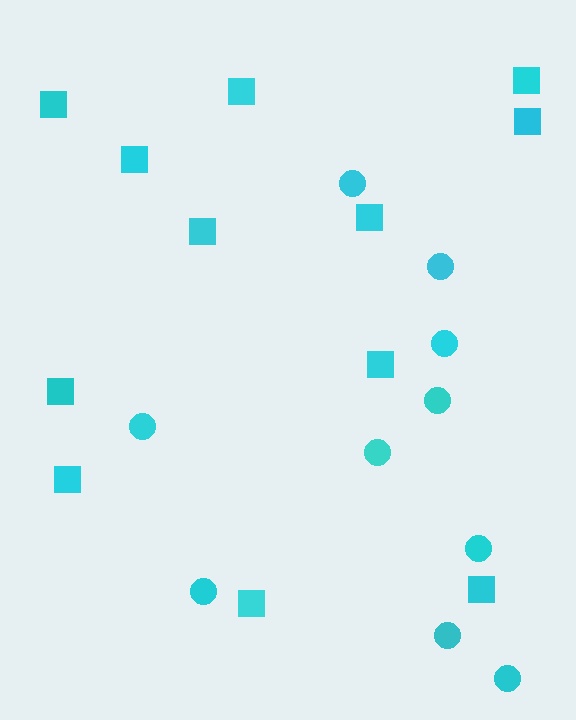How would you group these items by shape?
There are 2 groups: one group of squares (12) and one group of circles (10).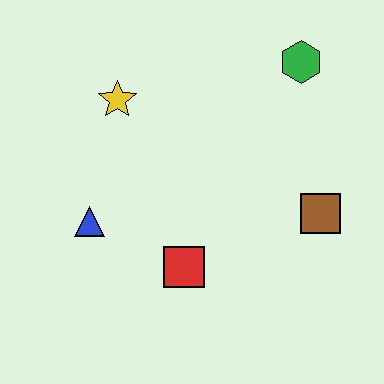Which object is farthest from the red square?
The green hexagon is farthest from the red square.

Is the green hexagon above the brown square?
Yes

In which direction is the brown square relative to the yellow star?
The brown square is to the right of the yellow star.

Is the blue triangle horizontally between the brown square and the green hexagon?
No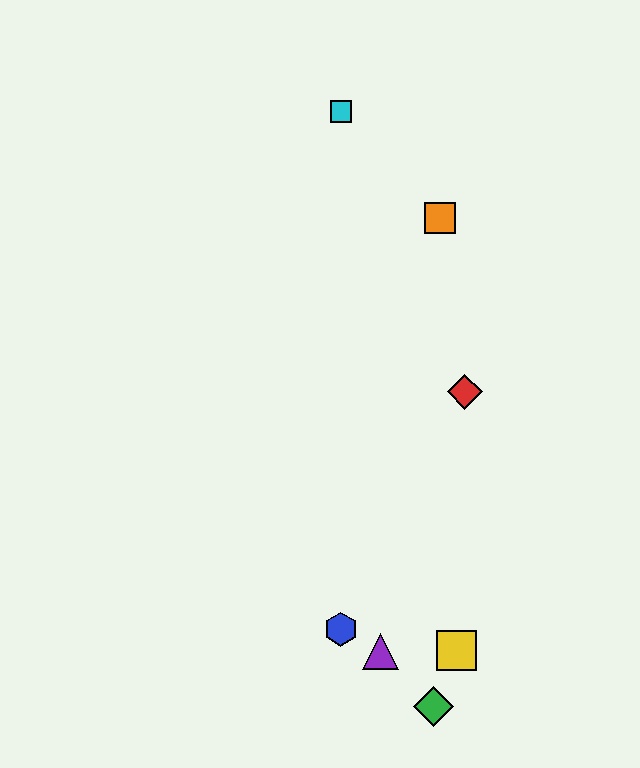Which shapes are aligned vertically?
The blue hexagon, the cyan square are aligned vertically.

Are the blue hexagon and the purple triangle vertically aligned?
No, the blue hexagon is at x≈341 and the purple triangle is at x≈380.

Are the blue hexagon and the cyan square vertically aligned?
Yes, both are at x≈341.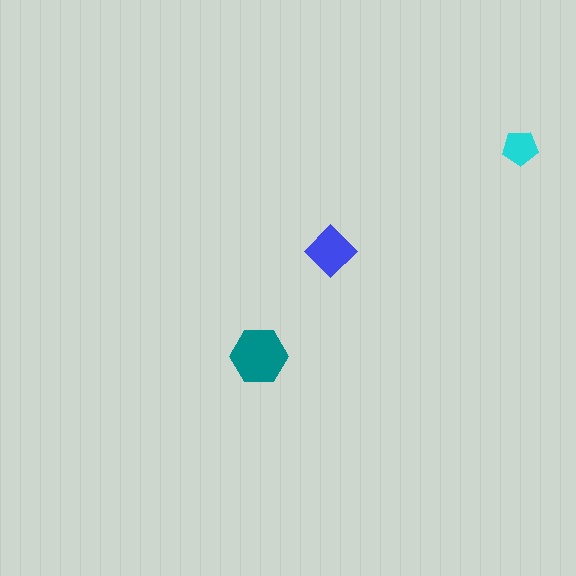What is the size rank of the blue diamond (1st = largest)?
2nd.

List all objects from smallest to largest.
The cyan pentagon, the blue diamond, the teal hexagon.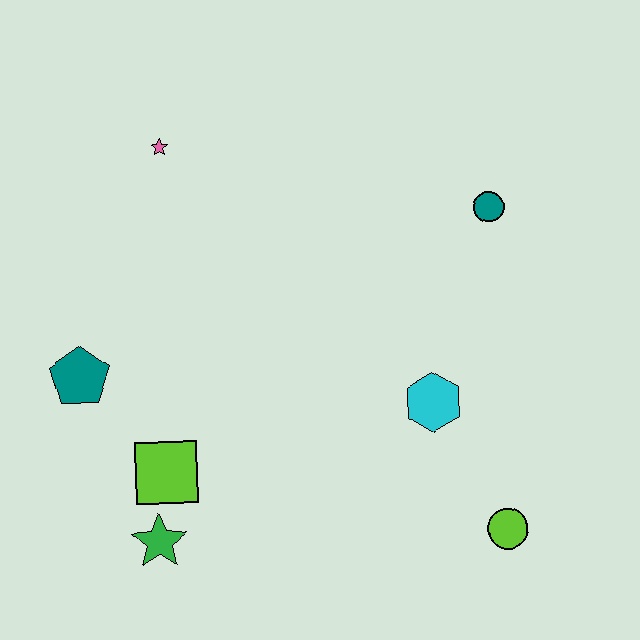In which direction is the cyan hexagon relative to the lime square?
The cyan hexagon is to the right of the lime square.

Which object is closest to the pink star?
The teal pentagon is closest to the pink star.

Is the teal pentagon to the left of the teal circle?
Yes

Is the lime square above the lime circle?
Yes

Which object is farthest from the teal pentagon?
The lime circle is farthest from the teal pentagon.